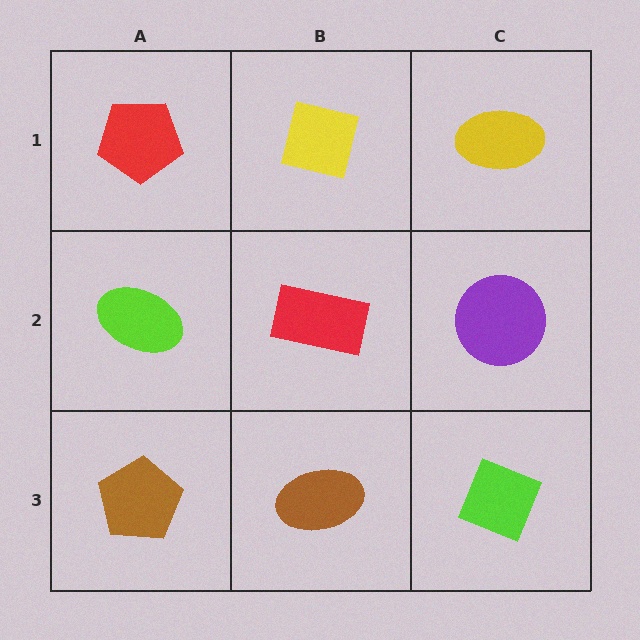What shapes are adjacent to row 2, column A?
A red pentagon (row 1, column A), a brown pentagon (row 3, column A), a red rectangle (row 2, column B).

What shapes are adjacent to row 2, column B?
A yellow square (row 1, column B), a brown ellipse (row 3, column B), a lime ellipse (row 2, column A), a purple circle (row 2, column C).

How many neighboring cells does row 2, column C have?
3.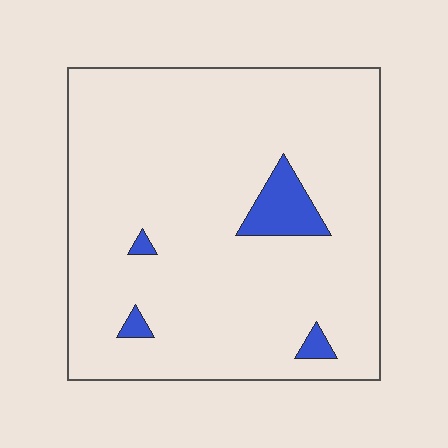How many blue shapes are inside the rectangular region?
4.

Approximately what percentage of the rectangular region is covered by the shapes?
Approximately 5%.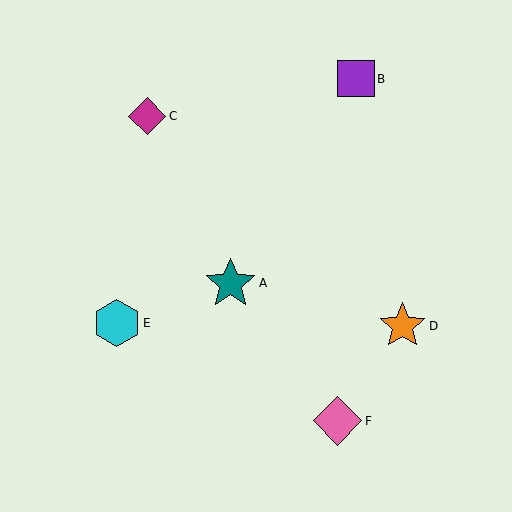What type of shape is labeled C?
Shape C is a magenta diamond.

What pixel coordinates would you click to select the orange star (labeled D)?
Click at (402, 326) to select the orange star D.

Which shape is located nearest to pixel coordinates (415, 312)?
The orange star (labeled D) at (402, 326) is nearest to that location.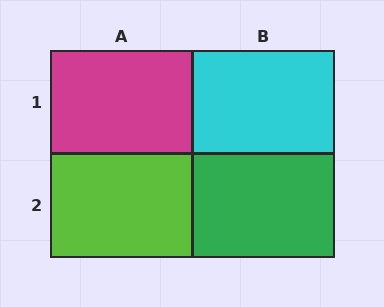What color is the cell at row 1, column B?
Cyan.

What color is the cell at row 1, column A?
Magenta.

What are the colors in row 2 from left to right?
Lime, green.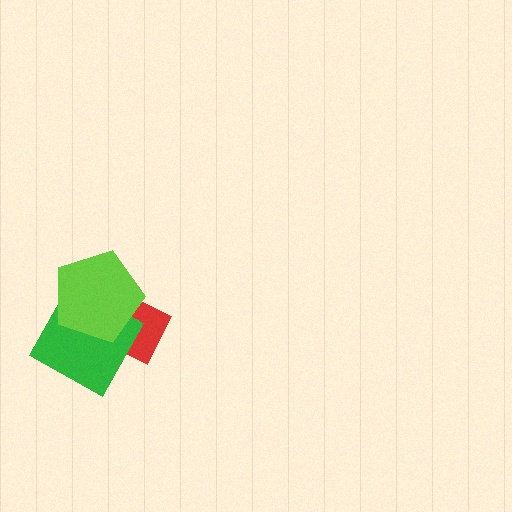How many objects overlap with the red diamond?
2 objects overlap with the red diamond.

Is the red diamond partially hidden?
Yes, it is partially covered by another shape.